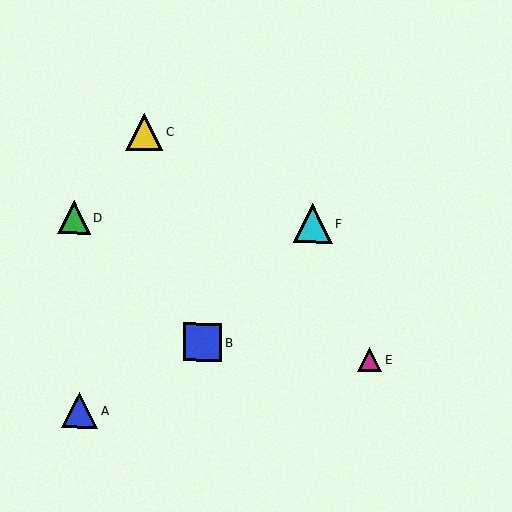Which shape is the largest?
The cyan triangle (labeled F) is the largest.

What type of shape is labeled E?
Shape E is a magenta triangle.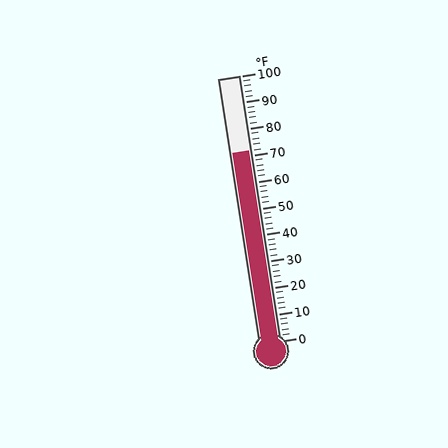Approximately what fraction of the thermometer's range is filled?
The thermometer is filled to approximately 70% of its range.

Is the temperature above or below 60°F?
The temperature is above 60°F.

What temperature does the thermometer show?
The thermometer shows approximately 72°F.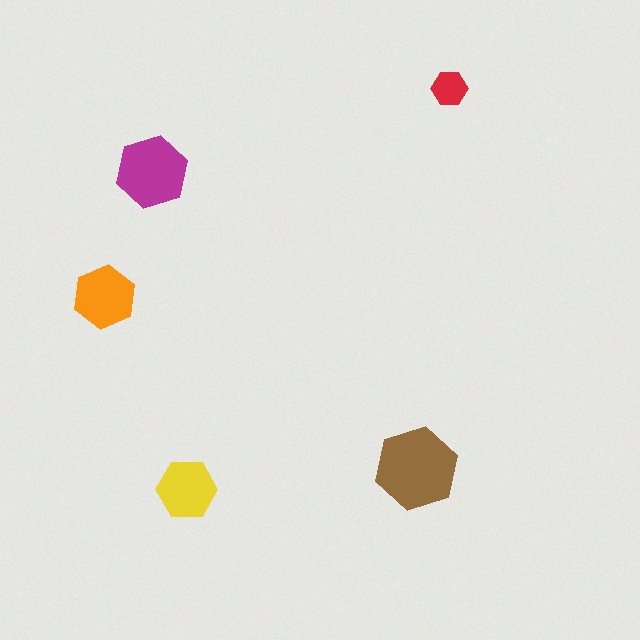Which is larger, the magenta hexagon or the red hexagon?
The magenta one.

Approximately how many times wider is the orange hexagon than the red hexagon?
About 1.5 times wider.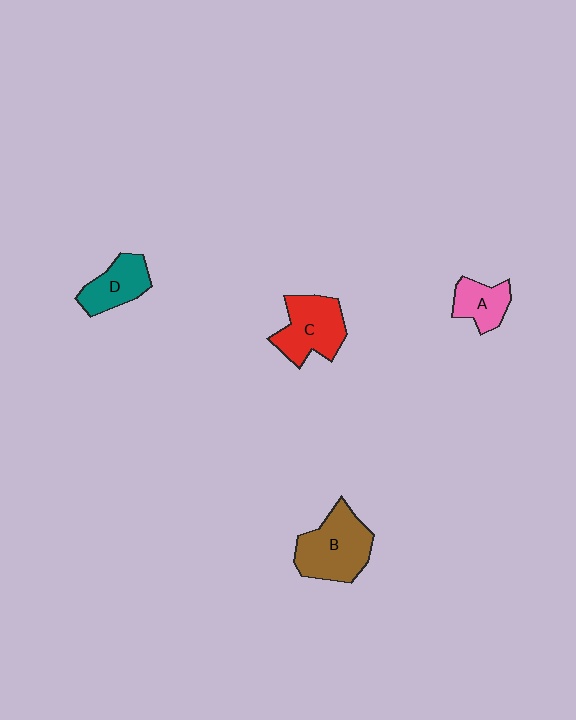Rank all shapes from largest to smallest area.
From largest to smallest: B (brown), C (red), D (teal), A (pink).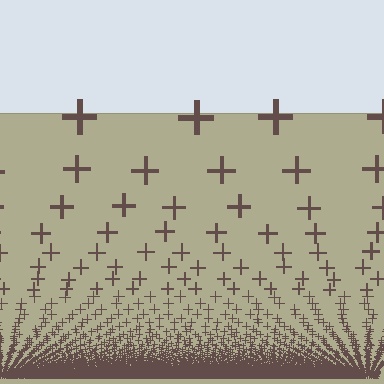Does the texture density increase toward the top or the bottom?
Density increases toward the bottom.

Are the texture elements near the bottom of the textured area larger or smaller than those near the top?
Smaller. The gradient is inverted — elements near the bottom are smaller and denser.